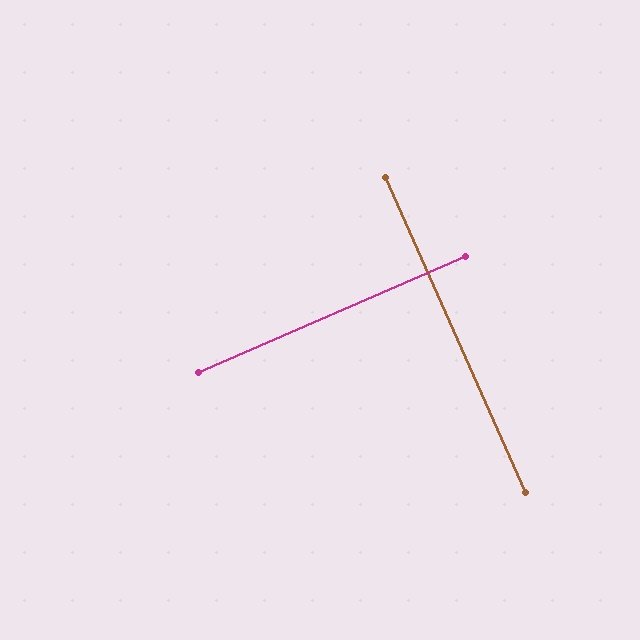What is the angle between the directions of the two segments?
Approximately 90 degrees.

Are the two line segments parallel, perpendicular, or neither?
Perpendicular — they meet at approximately 90°.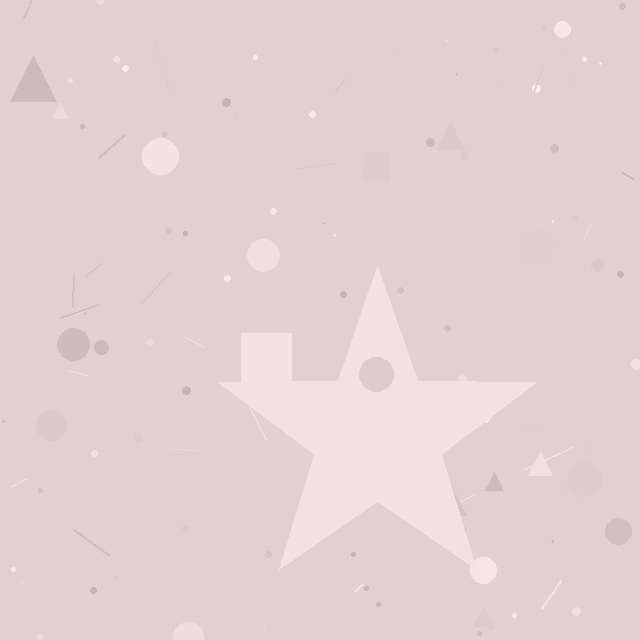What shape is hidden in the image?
A star is hidden in the image.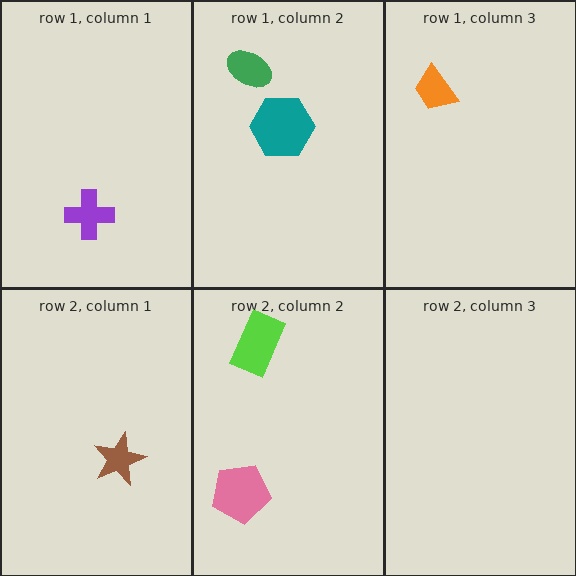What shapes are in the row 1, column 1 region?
The purple cross.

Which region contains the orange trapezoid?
The row 1, column 3 region.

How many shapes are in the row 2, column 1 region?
1.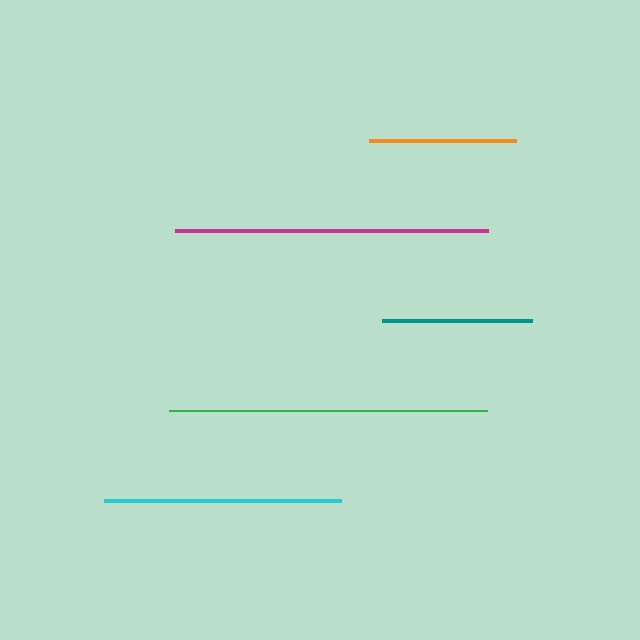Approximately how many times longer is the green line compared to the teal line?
The green line is approximately 2.1 times the length of the teal line.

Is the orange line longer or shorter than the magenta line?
The magenta line is longer than the orange line.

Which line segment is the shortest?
The orange line is the shortest at approximately 146 pixels.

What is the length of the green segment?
The green segment is approximately 318 pixels long.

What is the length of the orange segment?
The orange segment is approximately 146 pixels long.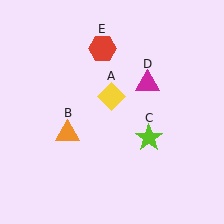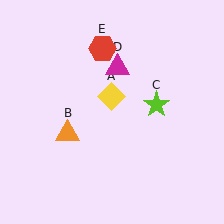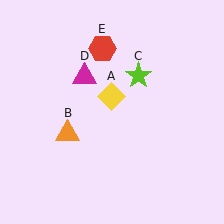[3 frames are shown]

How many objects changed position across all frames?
2 objects changed position: lime star (object C), magenta triangle (object D).